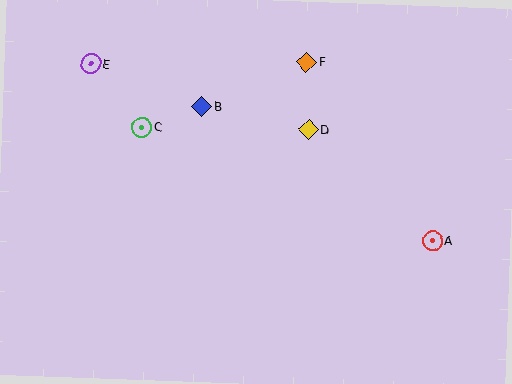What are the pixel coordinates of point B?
Point B is at (202, 106).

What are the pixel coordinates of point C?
Point C is at (142, 127).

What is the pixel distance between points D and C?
The distance between D and C is 166 pixels.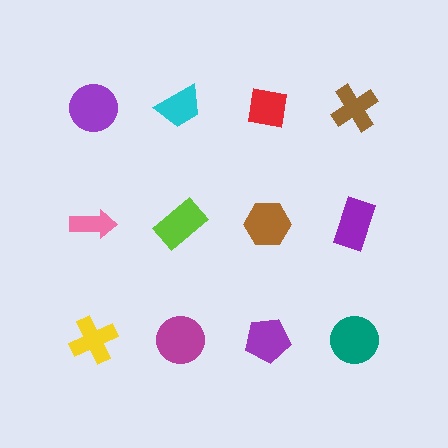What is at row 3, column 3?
A purple pentagon.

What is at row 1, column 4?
A brown cross.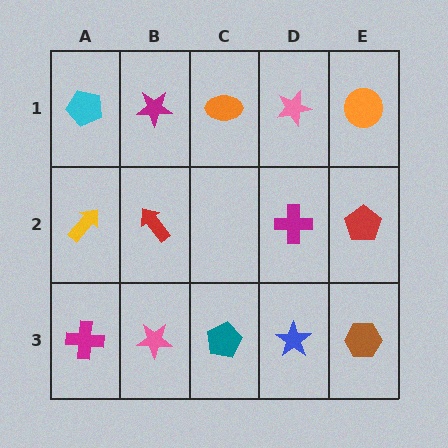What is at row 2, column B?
A red arrow.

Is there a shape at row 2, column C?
No, that cell is empty.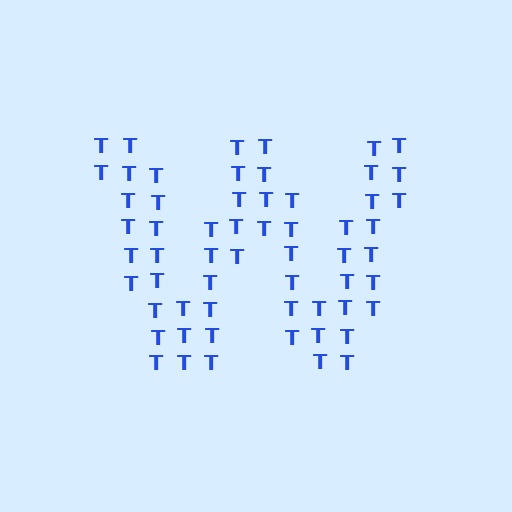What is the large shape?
The large shape is the letter W.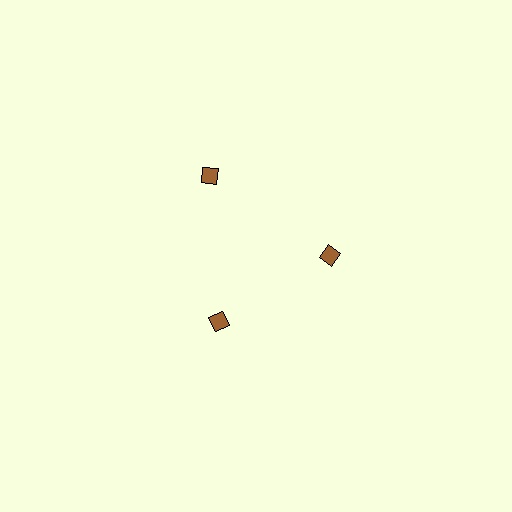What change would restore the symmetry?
The symmetry would be restored by moving it inward, back onto the ring so that all 3 diamonds sit at equal angles and equal distance from the center.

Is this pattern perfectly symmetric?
No. The 3 brown diamonds are arranged in a ring, but one element near the 11 o'clock position is pushed outward from the center, breaking the 3-fold rotational symmetry.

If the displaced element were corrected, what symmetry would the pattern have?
It would have 3-fold rotational symmetry — the pattern would map onto itself every 120 degrees.